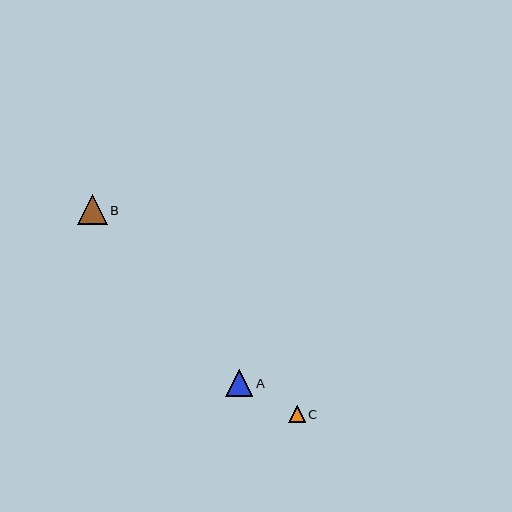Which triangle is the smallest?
Triangle C is the smallest with a size of approximately 17 pixels.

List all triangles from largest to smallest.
From largest to smallest: B, A, C.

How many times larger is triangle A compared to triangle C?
Triangle A is approximately 1.6 times the size of triangle C.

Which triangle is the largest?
Triangle B is the largest with a size of approximately 30 pixels.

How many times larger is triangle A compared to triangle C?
Triangle A is approximately 1.6 times the size of triangle C.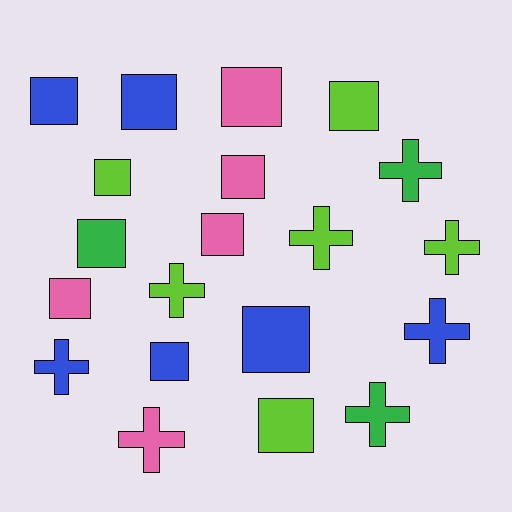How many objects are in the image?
There are 20 objects.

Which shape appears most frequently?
Square, with 12 objects.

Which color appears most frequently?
Blue, with 6 objects.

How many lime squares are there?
There are 3 lime squares.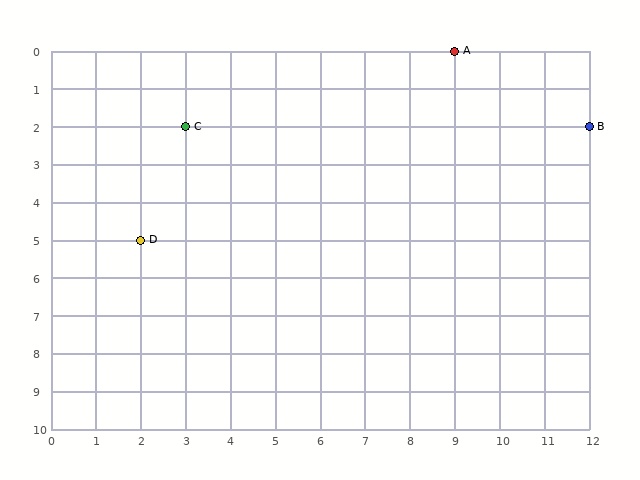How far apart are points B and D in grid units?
Points B and D are 10 columns and 3 rows apart (about 10.4 grid units diagonally).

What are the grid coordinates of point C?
Point C is at grid coordinates (3, 2).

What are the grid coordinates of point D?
Point D is at grid coordinates (2, 5).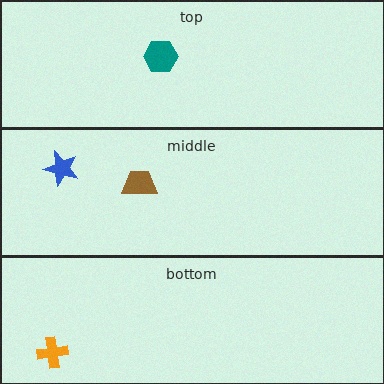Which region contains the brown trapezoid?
The middle region.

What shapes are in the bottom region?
The orange cross.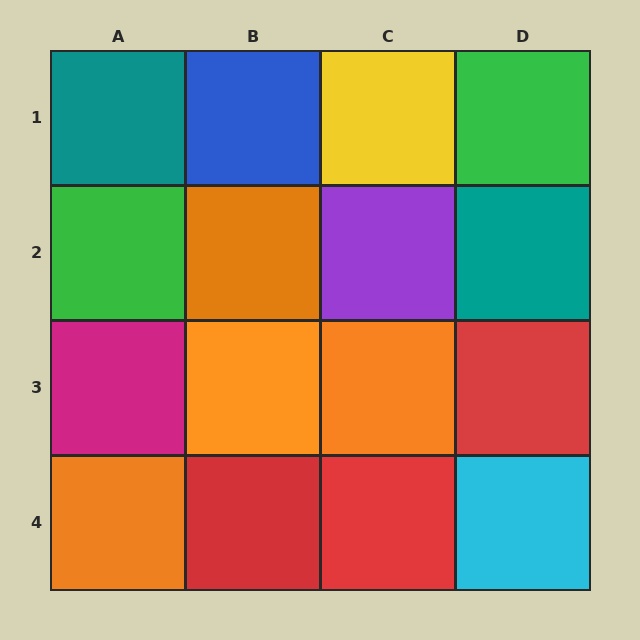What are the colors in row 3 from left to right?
Magenta, orange, orange, red.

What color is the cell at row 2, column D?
Teal.